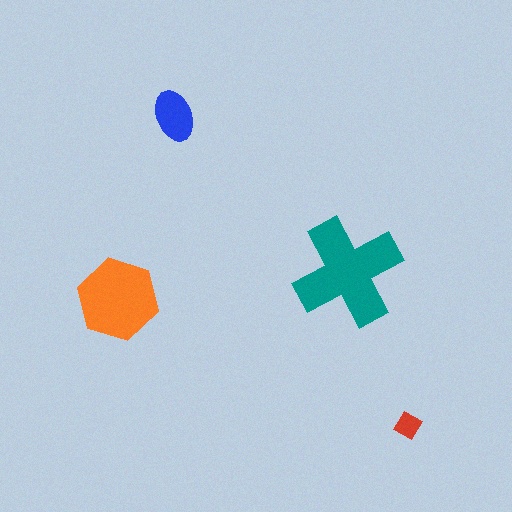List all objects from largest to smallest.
The teal cross, the orange hexagon, the blue ellipse, the red diamond.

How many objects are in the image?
There are 4 objects in the image.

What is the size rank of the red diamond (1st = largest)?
4th.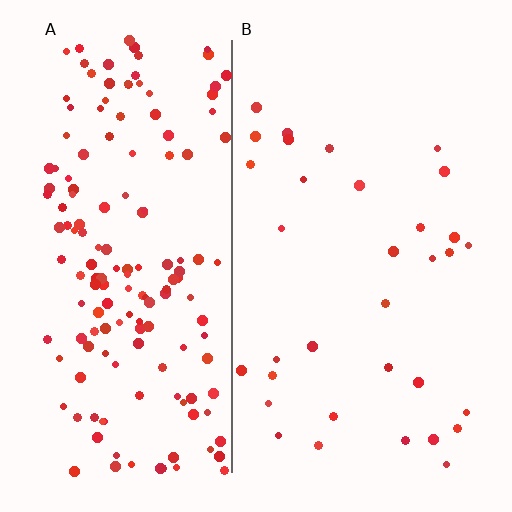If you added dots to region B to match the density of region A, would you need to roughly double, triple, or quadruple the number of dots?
Approximately quadruple.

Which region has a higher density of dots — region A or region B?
A (the left).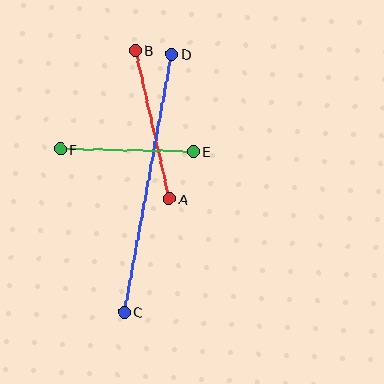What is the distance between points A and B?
The distance is approximately 152 pixels.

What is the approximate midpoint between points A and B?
The midpoint is at approximately (152, 124) pixels.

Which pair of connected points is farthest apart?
Points C and D are farthest apart.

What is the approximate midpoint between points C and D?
The midpoint is at approximately (148, 183) pixels.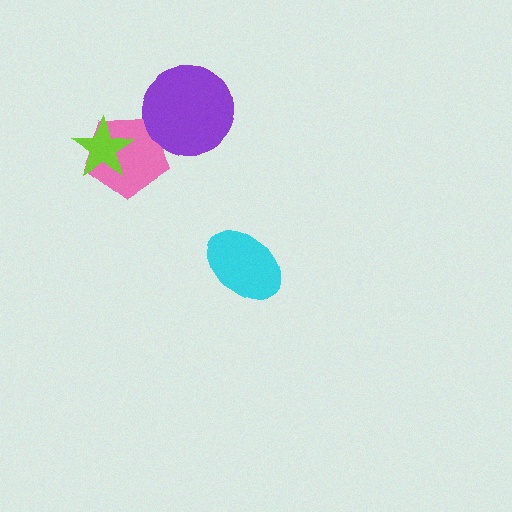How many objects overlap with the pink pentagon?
2 objects overlap with the pink pentagon.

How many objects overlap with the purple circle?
1 object overlaps with the purple circle.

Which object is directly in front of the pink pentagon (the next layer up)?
The lime star is directly in front of the pink pentagon.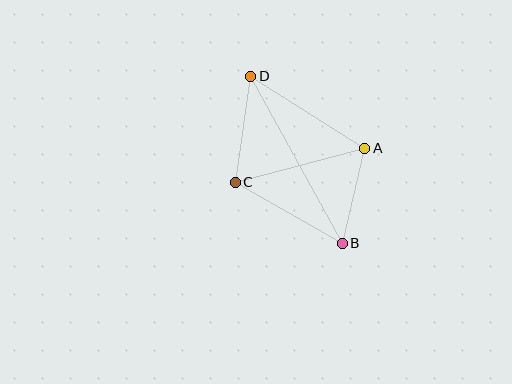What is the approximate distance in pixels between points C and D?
The distance between C and D is approximately 107 pixels.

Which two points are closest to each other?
Points A and B are closest to each other.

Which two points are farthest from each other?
Points B and D are farthest from each other.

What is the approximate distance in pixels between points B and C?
The distance between B and C is approximately 123 pixels.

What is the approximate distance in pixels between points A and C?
The distance between A and C is approximately 134 pixels.